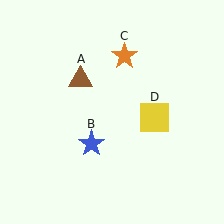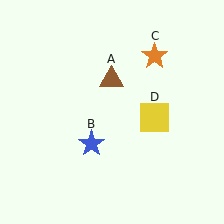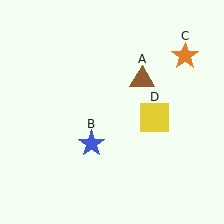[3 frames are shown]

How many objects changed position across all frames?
2 objects changed position: brown triangle (object A), orange star (object C).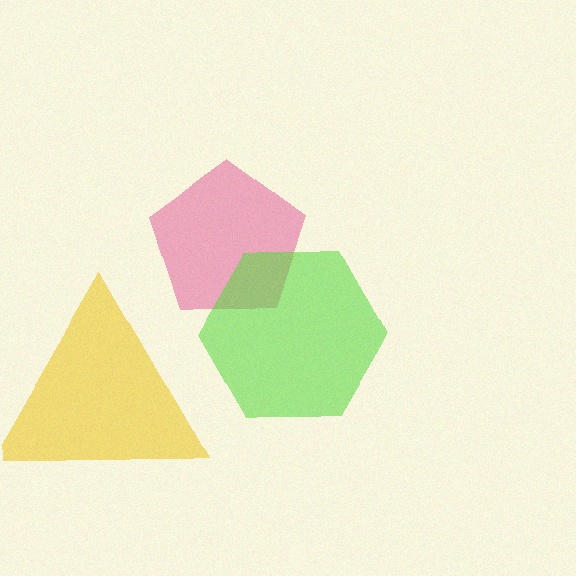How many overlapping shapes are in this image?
There are 3 overlapping shapes in the image.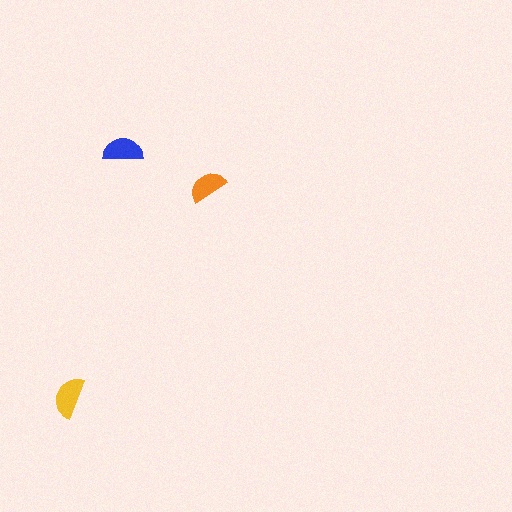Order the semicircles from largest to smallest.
the yellow one, the blue one, the orange one.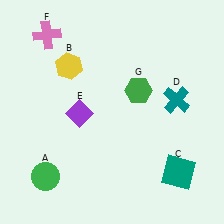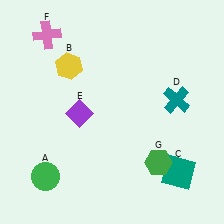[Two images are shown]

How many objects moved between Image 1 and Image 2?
1 object moved between the two images.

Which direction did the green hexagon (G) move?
The green hexagon (G) moved down.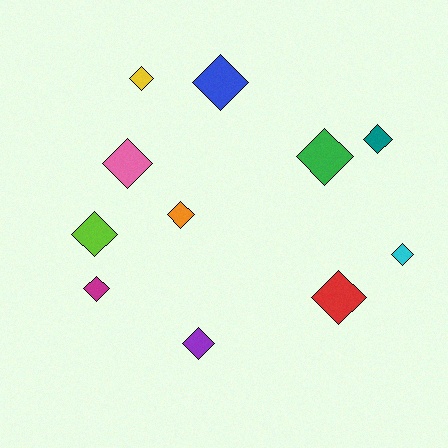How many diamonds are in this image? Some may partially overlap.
There are 11 diamonds.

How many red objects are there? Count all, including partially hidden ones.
There is 1 red object.